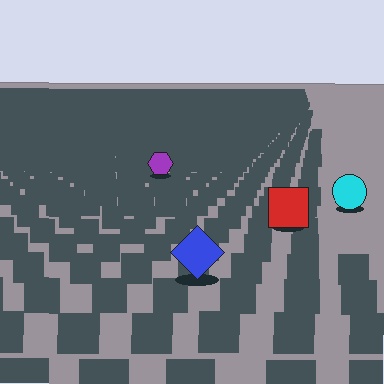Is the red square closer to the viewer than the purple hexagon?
Yes. The red square is closer — you can tell from the texture gradient: the ground texture is coarser near it.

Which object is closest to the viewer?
The blue diamond is closest. The texture marks near it are larger and more spread out.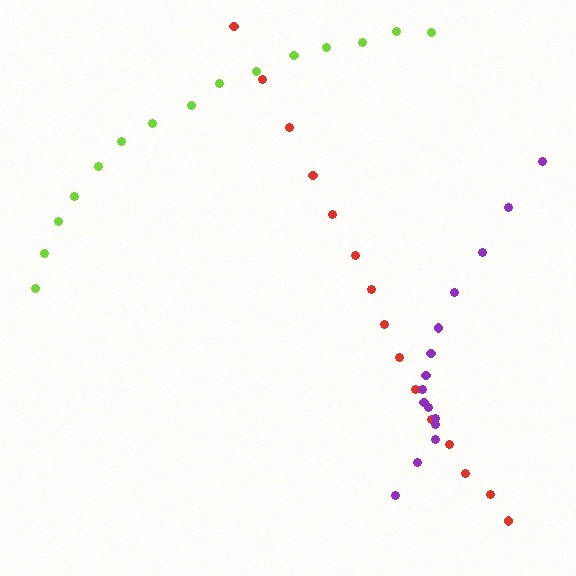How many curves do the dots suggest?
There are 3 distinct paths.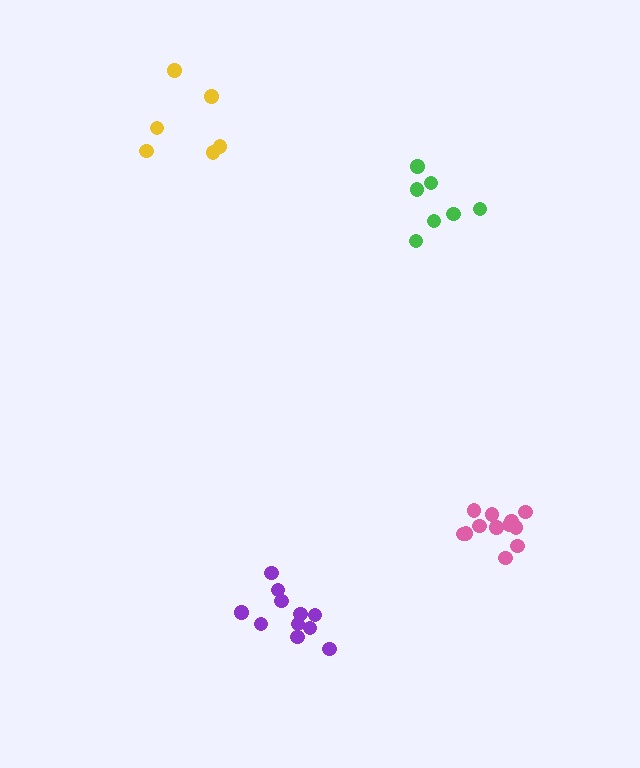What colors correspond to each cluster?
The clusters are colored: pink, yellow, purple, green.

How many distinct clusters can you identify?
There are 4 distinct clusters.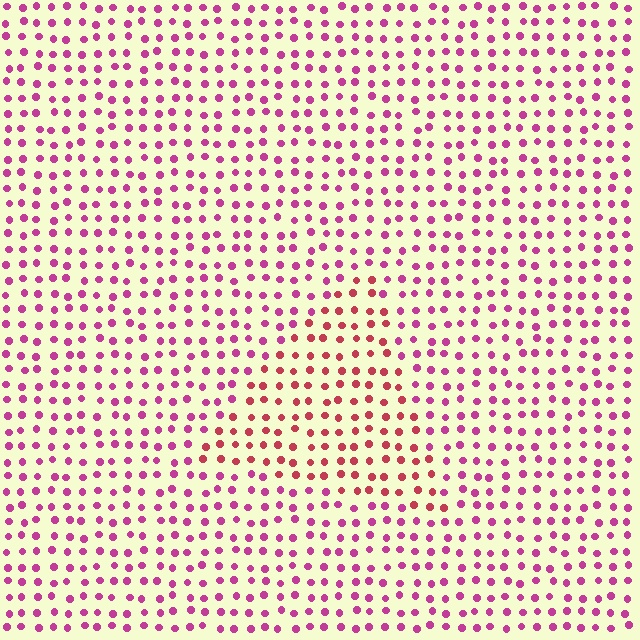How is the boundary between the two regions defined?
The boundary is defined purely by a slight shift in hue (about 31 degrees). Spacing, size, and orientation are identical on both sides.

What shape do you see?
I see a triangle.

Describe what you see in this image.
The image is filled with small magenta elements in a uniform arrangement. A triangle-shaped region is visible where the elements are tinted to a slightly different hue, forming a subtle color boundary.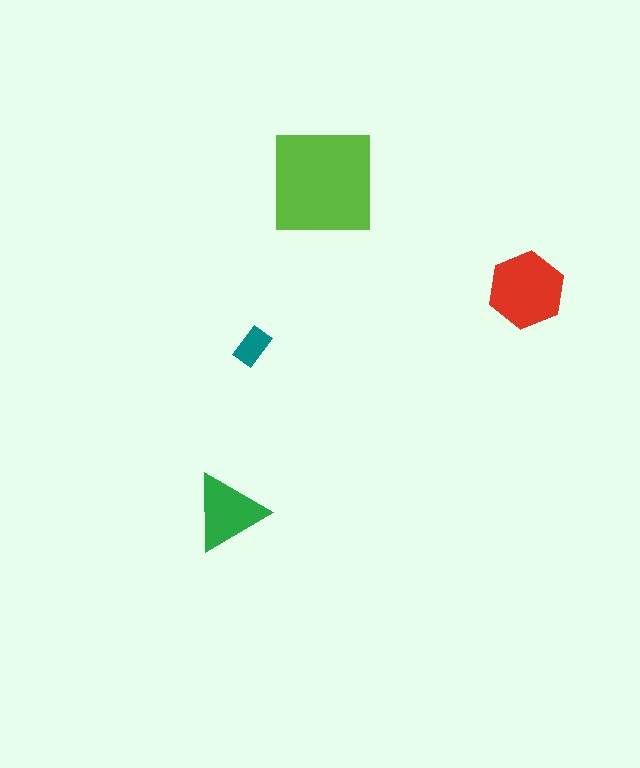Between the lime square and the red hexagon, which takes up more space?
The lime square.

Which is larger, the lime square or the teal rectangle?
The lime square.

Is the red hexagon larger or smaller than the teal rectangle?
Larger.